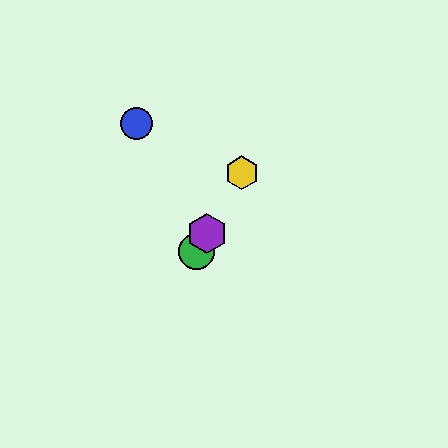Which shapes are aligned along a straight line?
The red diamond, the green circle, the yellow hexagon, the purple hexagon are aligned along a straight line.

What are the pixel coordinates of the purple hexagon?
The purple hexagon is at (207, 234).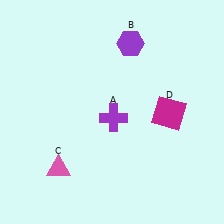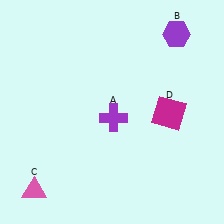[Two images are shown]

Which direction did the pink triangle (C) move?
The pink triangle (C) moved left.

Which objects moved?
The objects that moved are: the purple hexagon (B), the pink triangle (C).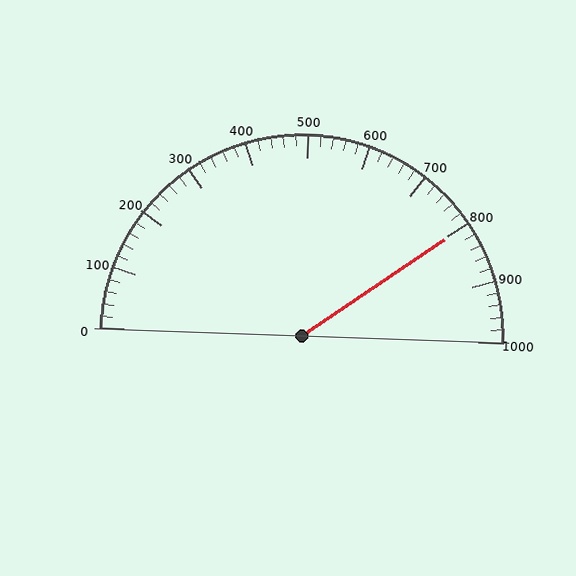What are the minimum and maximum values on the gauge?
The gauge ranges from 0 to 1000.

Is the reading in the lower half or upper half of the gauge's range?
The reading is in the upper half of the range (0 to 1000).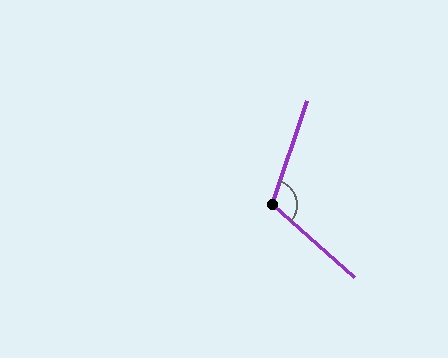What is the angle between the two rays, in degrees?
Approximately 113 degrees.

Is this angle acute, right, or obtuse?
It is obtuse.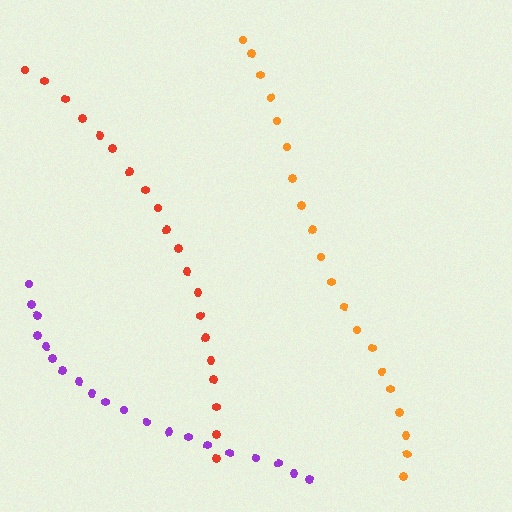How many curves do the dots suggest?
There are 3 distinct paths.